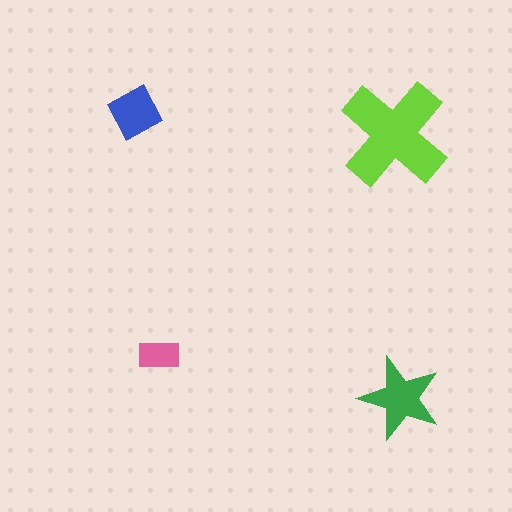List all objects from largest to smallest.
The lime cross, the green star, the blue diamond, the pink rectangle.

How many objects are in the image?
There are 4 objects in the image.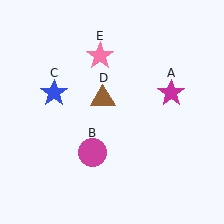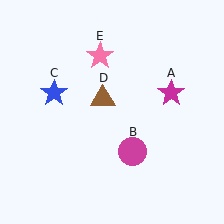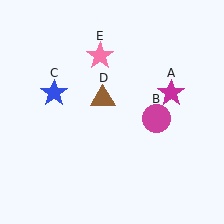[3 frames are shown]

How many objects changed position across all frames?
1 object changed position: magenta circle (object B).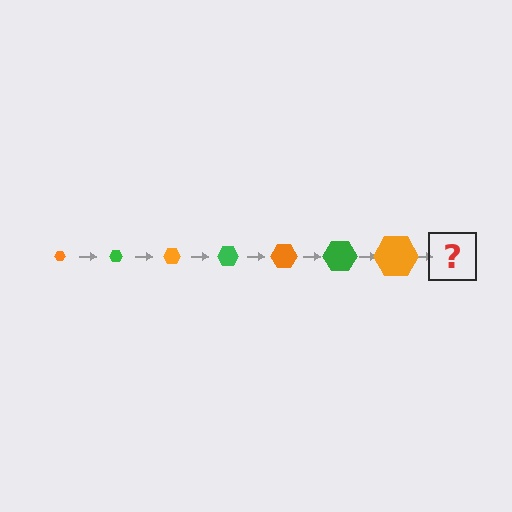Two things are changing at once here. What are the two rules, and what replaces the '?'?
The two rules are that the hexagon grows larger each step and the color cycles through orange and green. The '?' should be a green hexagon, larger than the previous one.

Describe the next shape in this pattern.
It should be a green hexagon, larger than the previous one.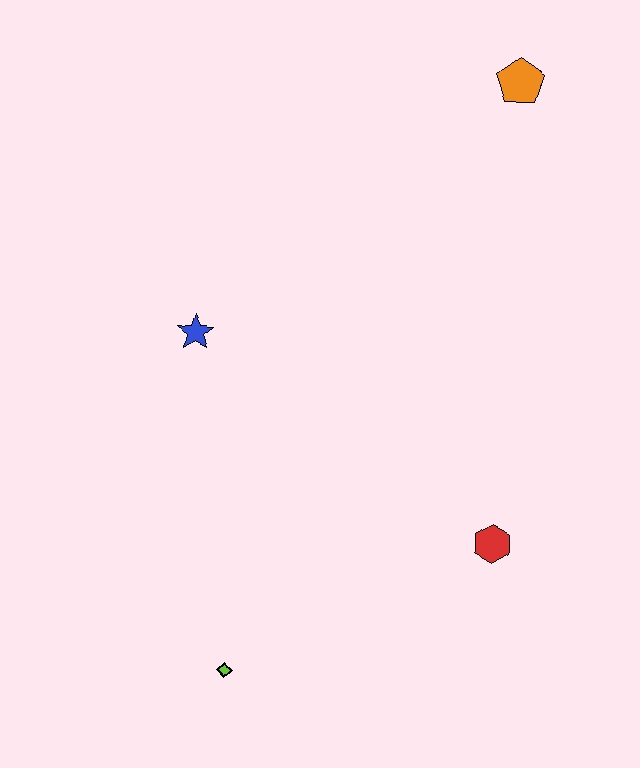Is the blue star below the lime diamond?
No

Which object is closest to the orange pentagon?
The blue star is closest to the orange pentagon.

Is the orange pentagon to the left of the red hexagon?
No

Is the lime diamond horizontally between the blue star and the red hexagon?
Yes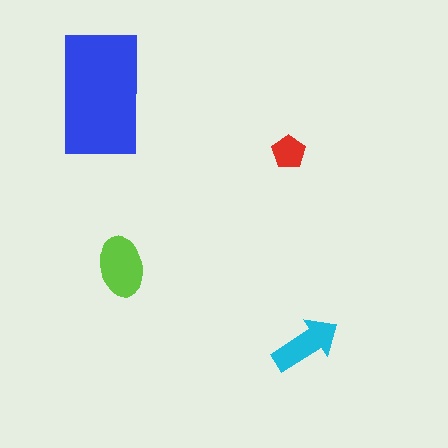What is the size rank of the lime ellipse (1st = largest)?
2nd.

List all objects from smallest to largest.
The red pentagon, the cyan arrow, the lime ellipse, the blue rectangle.